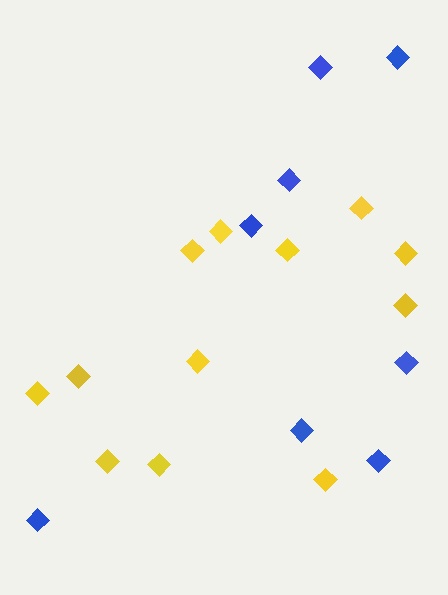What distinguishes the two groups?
There are 2 groups: one group of blue diamonds (8) and one group of yellow diamonds (12).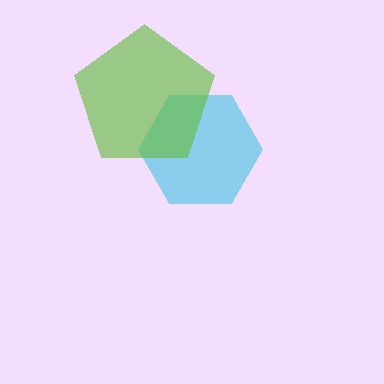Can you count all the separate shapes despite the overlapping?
Yes, there are 2 separate shapes.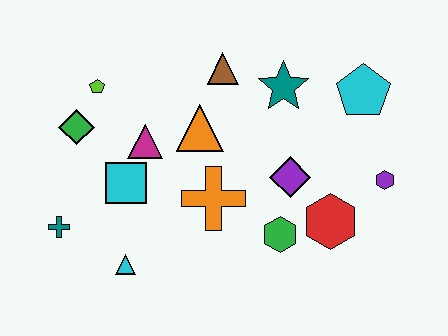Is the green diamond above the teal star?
No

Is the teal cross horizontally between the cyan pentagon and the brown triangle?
No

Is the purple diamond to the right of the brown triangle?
Yes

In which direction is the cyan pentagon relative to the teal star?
The cyan pentagon is to the right of the teal star.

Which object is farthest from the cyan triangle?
The cyan pentagon is farthest from the cyan triangle.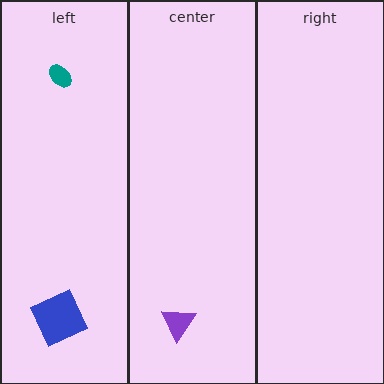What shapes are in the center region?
The purple triangle.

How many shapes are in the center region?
1.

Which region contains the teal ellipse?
The left region.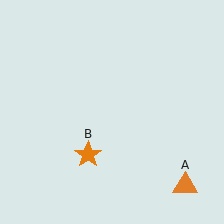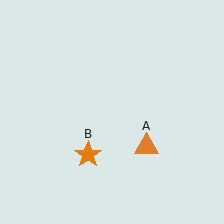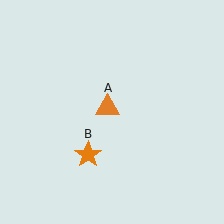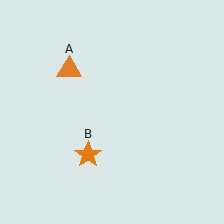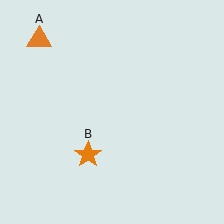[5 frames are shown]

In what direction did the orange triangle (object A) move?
The orange triangle (object A) moved up and to the left.